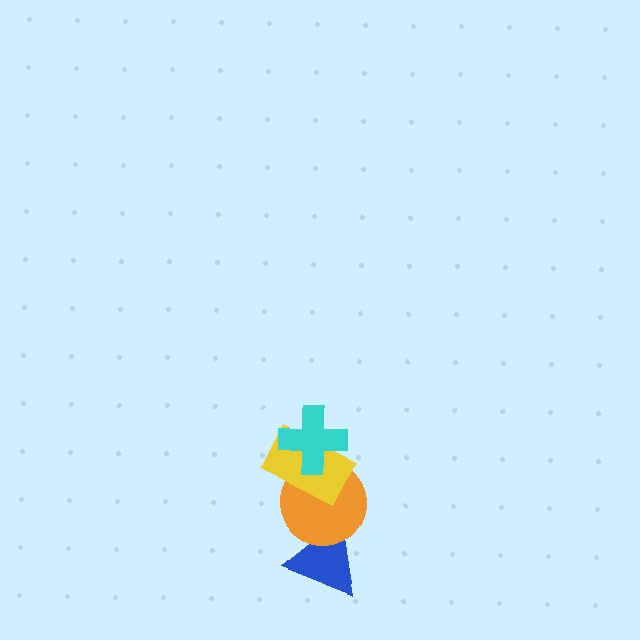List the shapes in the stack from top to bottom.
From top to bottom: the cyan cross, the yellow rectangle, the orange circle, the blue triangle.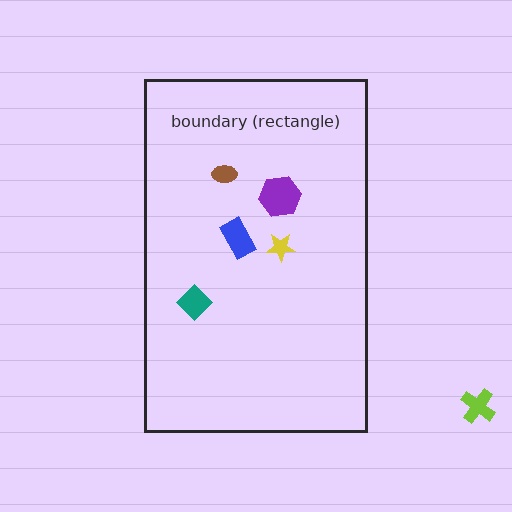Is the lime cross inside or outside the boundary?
Outside.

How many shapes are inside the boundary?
5 inside, 1 outside.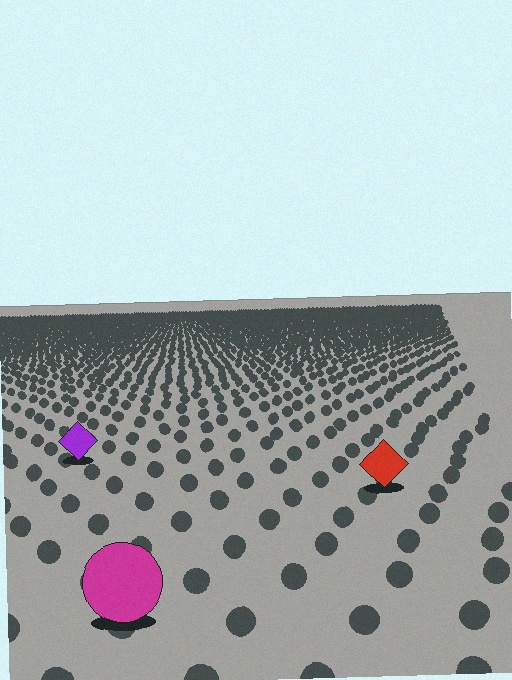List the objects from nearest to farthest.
From nearest to farthest: the magenta circle, the red diamond, the purple diamond.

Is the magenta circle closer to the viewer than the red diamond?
Yes. The magenta circle is closer — you can tell from the texture gradient: the ground texture is coarser near it.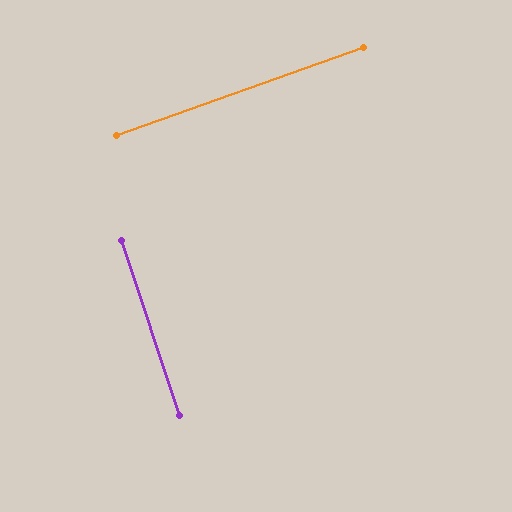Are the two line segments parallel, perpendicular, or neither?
Perpendicular — they meet at approximately 89°.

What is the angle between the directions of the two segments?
Approximately 89 degrees.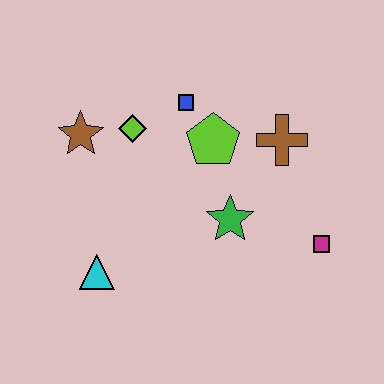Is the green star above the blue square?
No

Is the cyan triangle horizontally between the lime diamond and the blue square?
No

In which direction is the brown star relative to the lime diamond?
The brown star is to the left of the lime diamond.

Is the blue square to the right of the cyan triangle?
Yes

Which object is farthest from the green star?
The brown star is farthest from the green star.